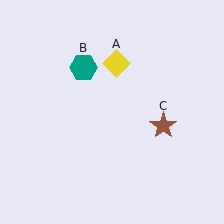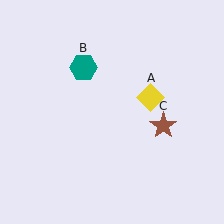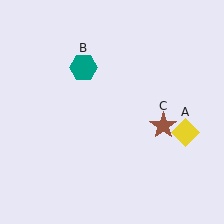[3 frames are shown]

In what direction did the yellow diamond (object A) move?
The yellow diamond (object A) moved down and to the right.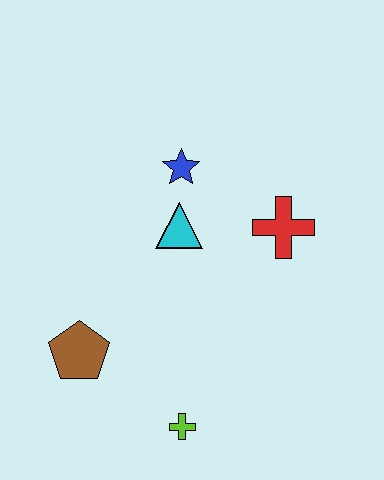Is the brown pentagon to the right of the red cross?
No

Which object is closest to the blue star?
The cyan triangle is closest to the blue star.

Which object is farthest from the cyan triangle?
The lime cross is farthest from the cyan triangle.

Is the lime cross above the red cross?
No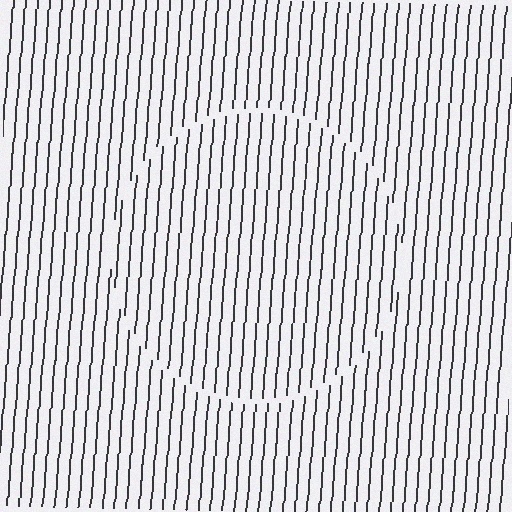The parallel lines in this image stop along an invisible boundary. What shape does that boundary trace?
An illusory circle. The interior of the shape contains the same grating, shifted by half a period — the contour is defined by the phase discontinuity where line-ends from the inner and outer gratings abut.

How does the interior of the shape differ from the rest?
The interior of the shape contains the same grating, shifted by half a period — the contour is defined by the phase discontinuity where line-ends from the inner and outer gratings abut.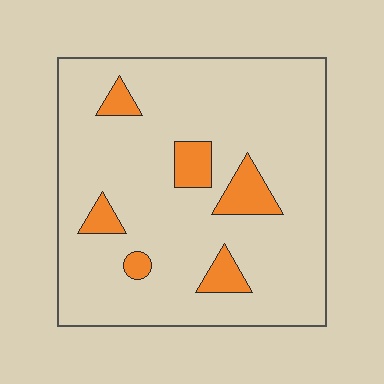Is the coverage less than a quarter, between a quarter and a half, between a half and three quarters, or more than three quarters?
Less than a quarter.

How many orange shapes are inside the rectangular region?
6.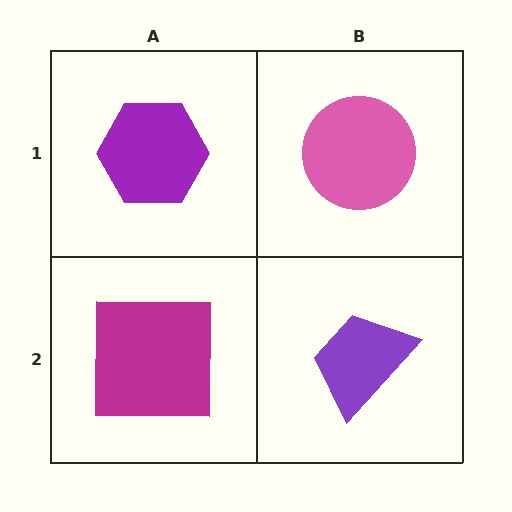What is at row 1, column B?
A pink circle.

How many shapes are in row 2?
2 shapes.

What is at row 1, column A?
A purple hexagon.